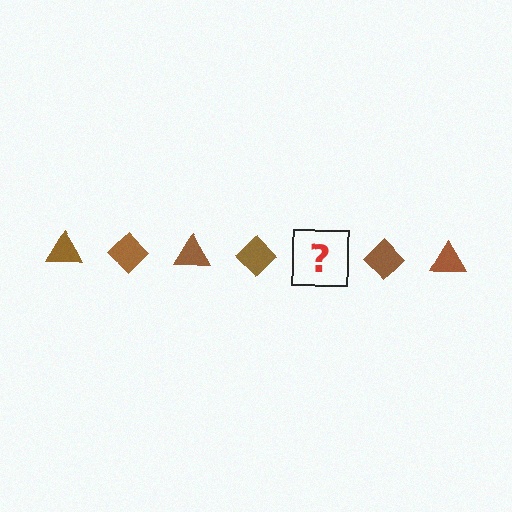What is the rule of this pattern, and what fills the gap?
The rule is that the pattern cycles through triangle, diamond shapes in brown. The gap should be filled with a brown triangle.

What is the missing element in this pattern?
The missing element is a brown triangle.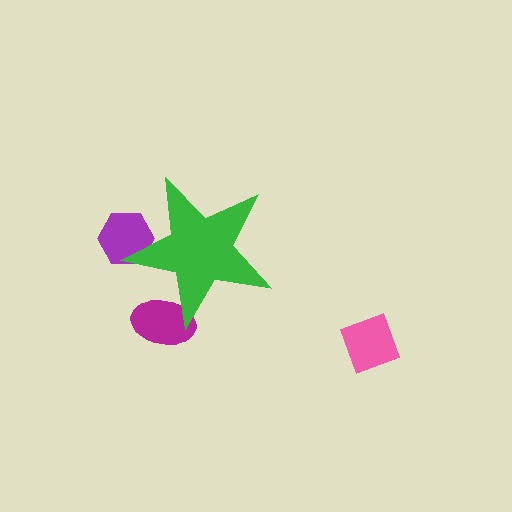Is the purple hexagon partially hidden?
Yes, the purple hexagon is partially hidden behind the green star.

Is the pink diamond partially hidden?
No, the pink diamond is fully visible.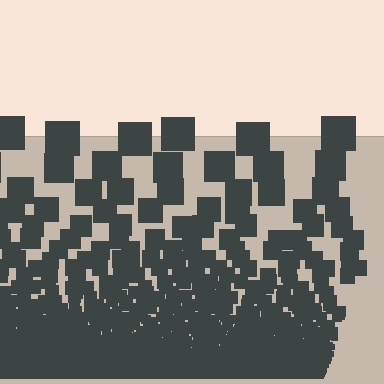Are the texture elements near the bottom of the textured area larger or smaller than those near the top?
Smaller. The gradient is inverted — elements near the bottom are smaller and denser.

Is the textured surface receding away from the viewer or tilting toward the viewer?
The surface appears to tilt toward the viewer. Texture elements get larger and sparser toward the top.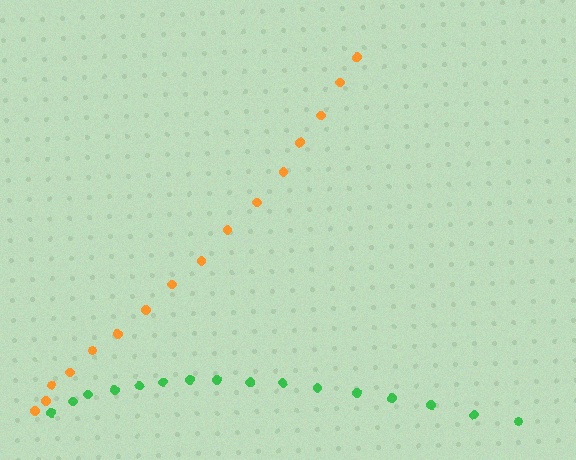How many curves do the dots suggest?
There are 2 distinct paths.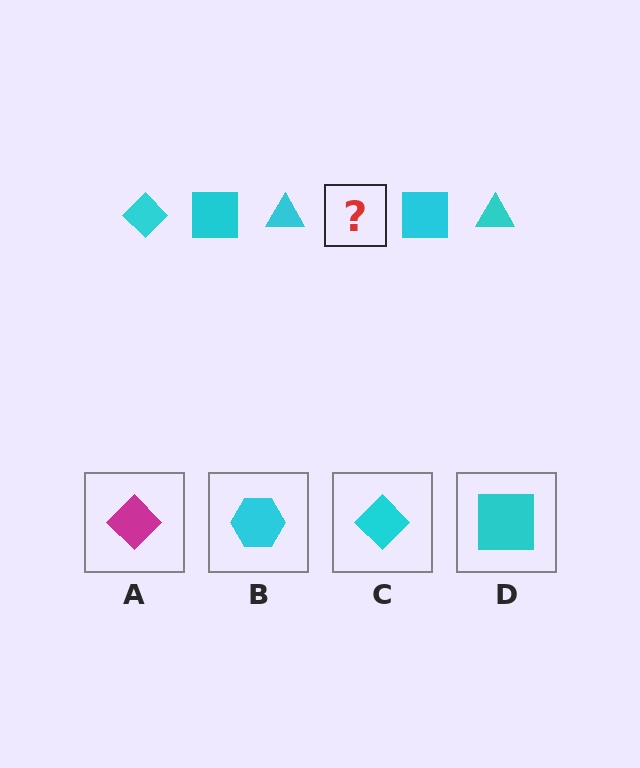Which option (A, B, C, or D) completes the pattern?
C.